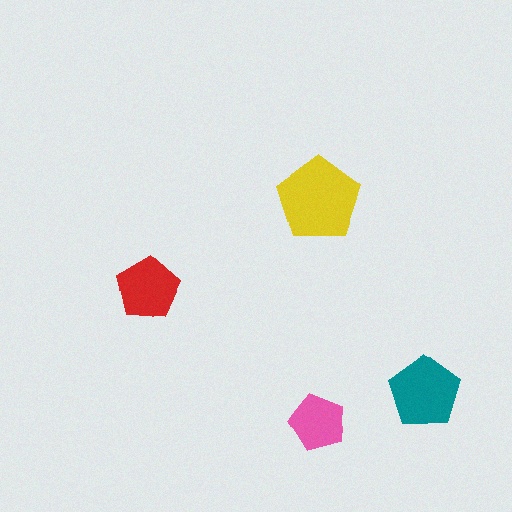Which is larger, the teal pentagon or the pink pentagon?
The teal one.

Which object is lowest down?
The pink pentagon is bottommost.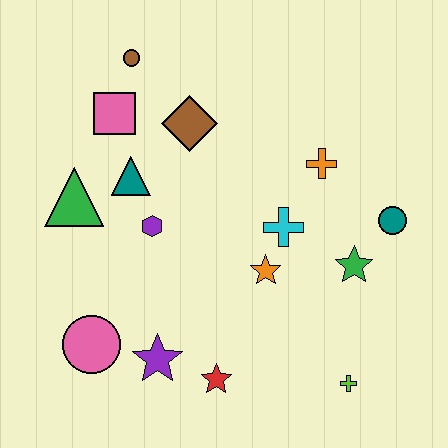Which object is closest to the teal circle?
The green star is closest to the teal circle.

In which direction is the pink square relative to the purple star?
The pink square is above the purple star.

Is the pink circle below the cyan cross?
Yes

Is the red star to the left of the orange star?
Yes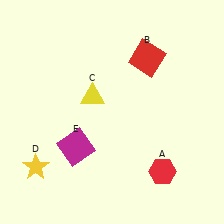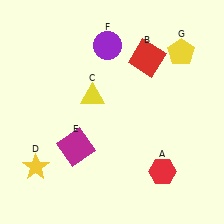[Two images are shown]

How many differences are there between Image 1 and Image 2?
There are 2 differences between the two images.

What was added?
A purple circle (F), a yellow pentagon (G) were added in Image 2.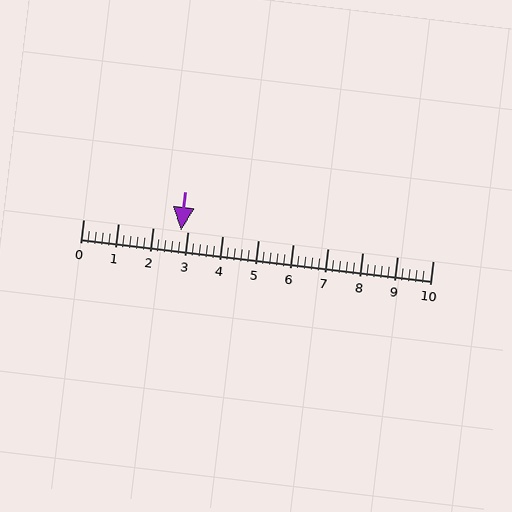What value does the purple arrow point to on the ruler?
The purple arrow points to approximately 2.8.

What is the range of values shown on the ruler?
The ruler shows values from 0 to 10.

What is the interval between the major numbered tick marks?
The major tick marks are spaced 1 units apart.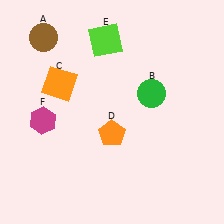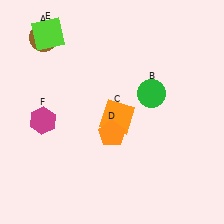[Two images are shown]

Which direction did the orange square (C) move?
The orange square (C) moved right.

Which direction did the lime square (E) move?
The lime square (E) moved left.